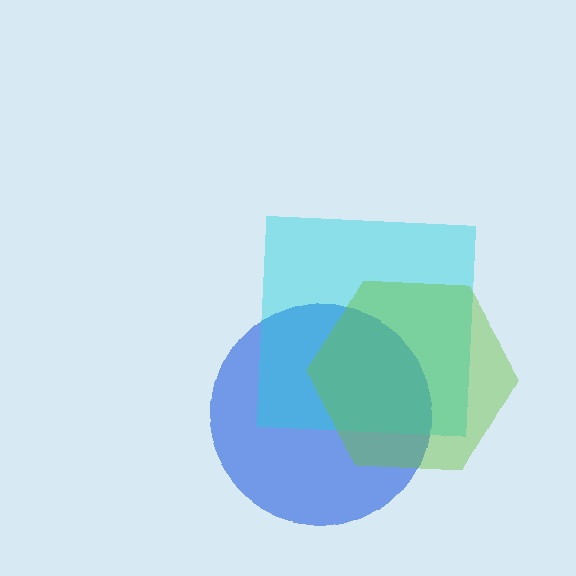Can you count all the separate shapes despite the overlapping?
Yes, there are 3 separate shapes.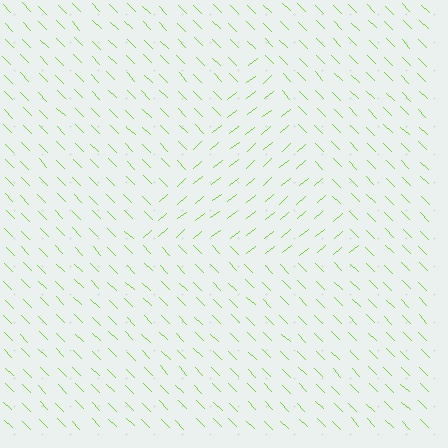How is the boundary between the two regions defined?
The boundary is defined purely by a change in line orientation (approximately 84 degrees difference). All lines are the same color and thickness.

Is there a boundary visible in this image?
Yes, there is a texture boundary formed by a change in line orientation.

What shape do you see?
I see a triangle.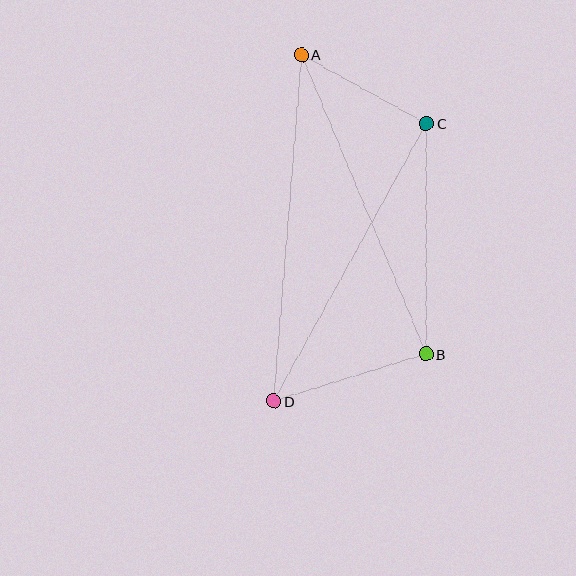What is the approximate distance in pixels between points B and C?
The distance between B and C is approximately 231 pixels.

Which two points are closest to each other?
Points A and C are closest to each other.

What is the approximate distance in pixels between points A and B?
The distance between A and B is approximately 324 pixels.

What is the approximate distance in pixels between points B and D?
The distance between B and D is approximately 159 pixels.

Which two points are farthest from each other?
Points A and D are farthest from each other.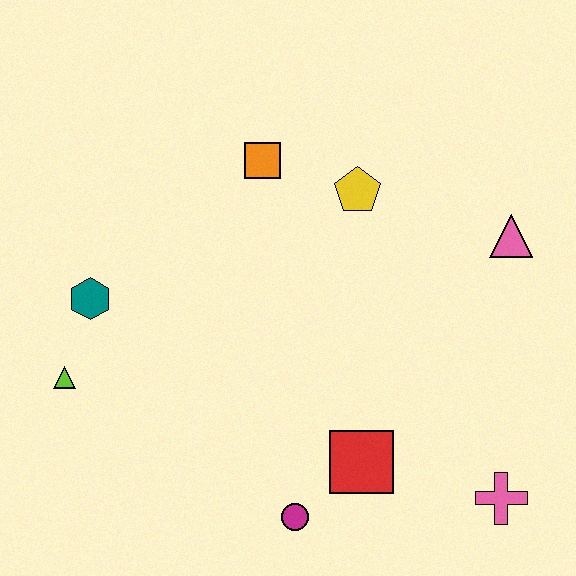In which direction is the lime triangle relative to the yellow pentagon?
The lime triangle is to the left of the yellow pentagon.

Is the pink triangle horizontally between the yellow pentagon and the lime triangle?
No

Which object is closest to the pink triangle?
The yellow pentagon is closest to the pink triangle.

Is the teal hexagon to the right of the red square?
No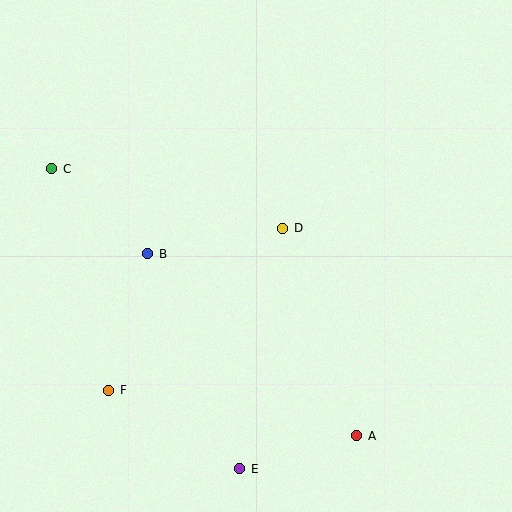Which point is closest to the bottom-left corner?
Point F is closest to the bottom-left corner.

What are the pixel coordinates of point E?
Point E is at (240, 469).